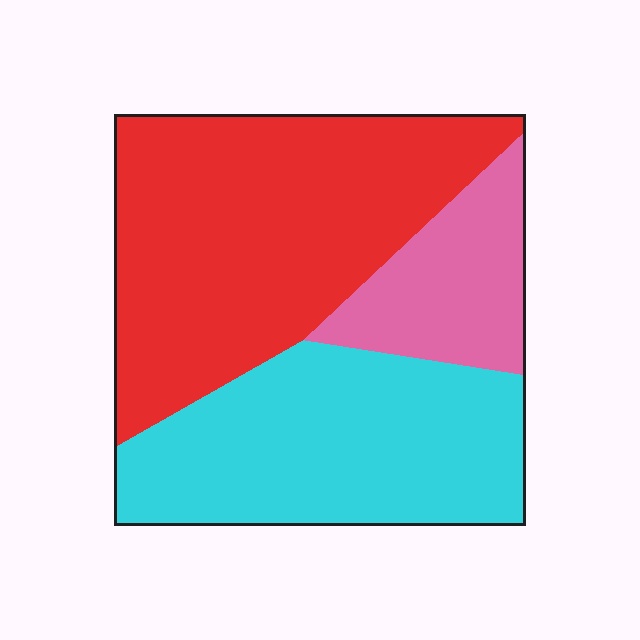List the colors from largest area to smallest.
From largest to smallest: red, cyan, pink.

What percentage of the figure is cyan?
Cyan takes up about three eighths (3/8) of the figure.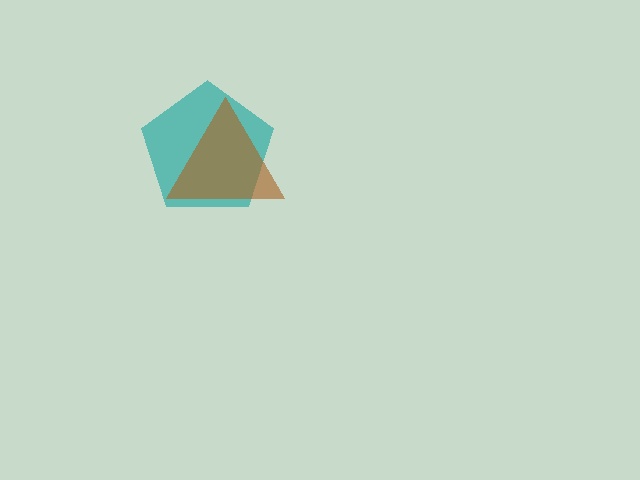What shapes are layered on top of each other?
The layered shapes are: a teal pentagon, a brown triangle.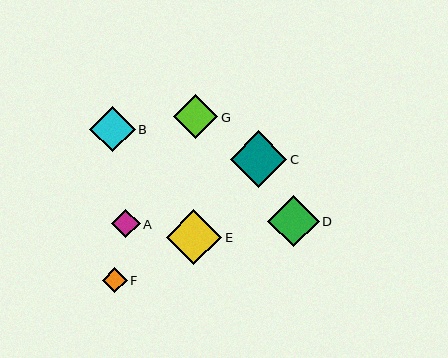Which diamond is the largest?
Diamond C is the largest with a size of approximately 57 pixels.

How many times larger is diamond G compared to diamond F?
Diamond G is approximately 1.8 times the size of diamond F.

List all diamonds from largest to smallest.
From largest to smallest: C, E, D, B, G, A, F.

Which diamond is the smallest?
Diamond F is the smallest with a size of approximately 25 pixels.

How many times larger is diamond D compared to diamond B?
Diamond D is approximately 1.1 times the size of diamond B.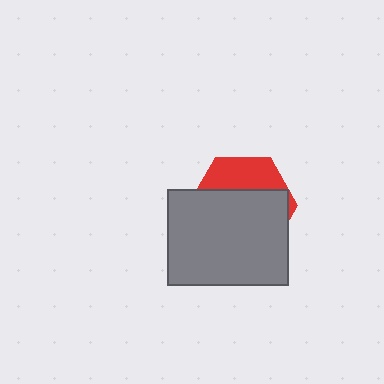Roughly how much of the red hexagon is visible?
A small part of it is visible (roughly 31%).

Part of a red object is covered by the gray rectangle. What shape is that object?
It is a hexagon.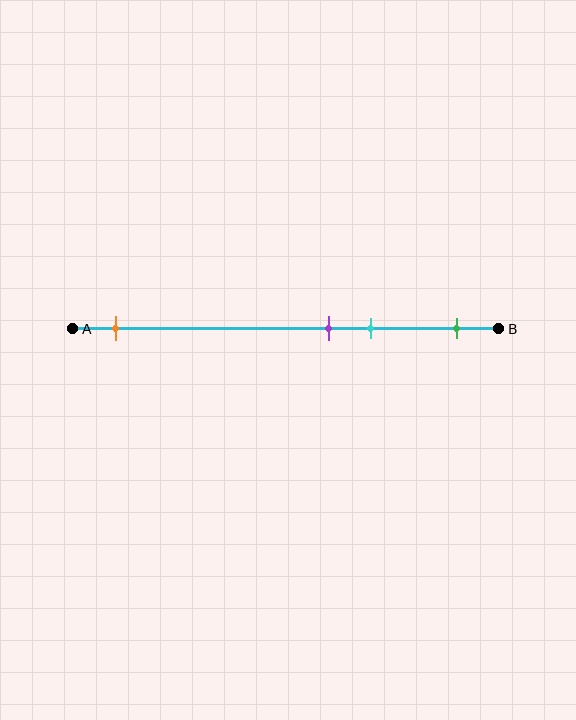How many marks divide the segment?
There are 4 marks dividing the segment.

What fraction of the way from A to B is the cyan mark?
The cyan mark is approximately 70% (0.7) of the way from A to B.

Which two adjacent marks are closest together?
The purple and cyan marks are the closest adjacent pair.